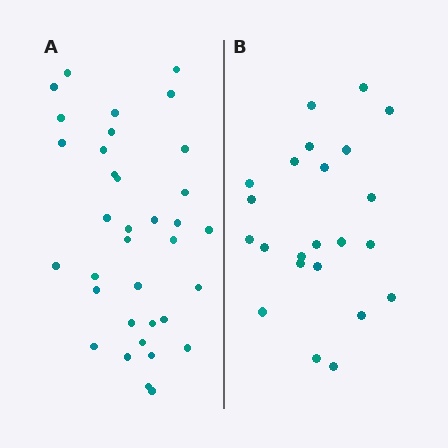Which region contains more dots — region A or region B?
Region A (the left region) has more dots.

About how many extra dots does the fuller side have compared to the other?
Region A has roughly 12 or so more dots than region B.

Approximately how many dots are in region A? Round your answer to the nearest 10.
About 40 dots. (The exact count is 35, which rounds to 40.)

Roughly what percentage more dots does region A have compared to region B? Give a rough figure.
About 50% more.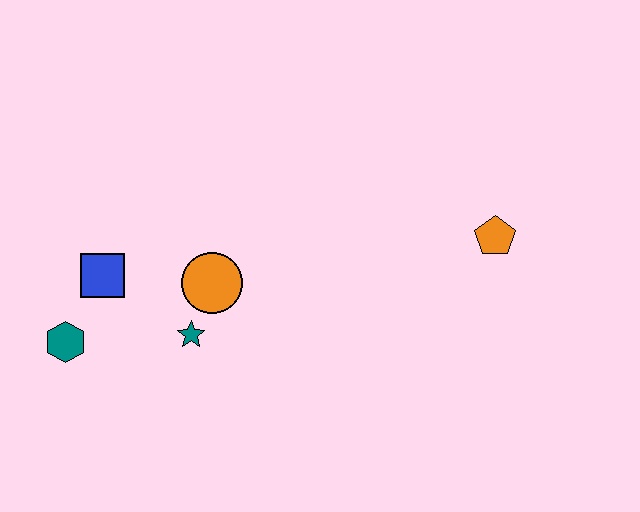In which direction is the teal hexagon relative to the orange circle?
The teal hexagon is to the left of the orange circle.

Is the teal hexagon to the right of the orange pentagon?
No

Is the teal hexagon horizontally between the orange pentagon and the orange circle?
No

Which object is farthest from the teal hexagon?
The orange pentagon is farthest from the teal hexagon.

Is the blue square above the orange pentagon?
No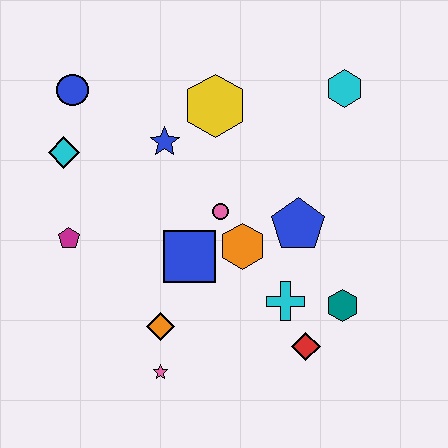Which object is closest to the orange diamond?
The pink star is closest to the orange diamond.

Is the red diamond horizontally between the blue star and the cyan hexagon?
Yes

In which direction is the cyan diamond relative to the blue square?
The cyan diamond is to the left of the blue square.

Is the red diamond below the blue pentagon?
Yes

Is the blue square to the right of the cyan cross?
No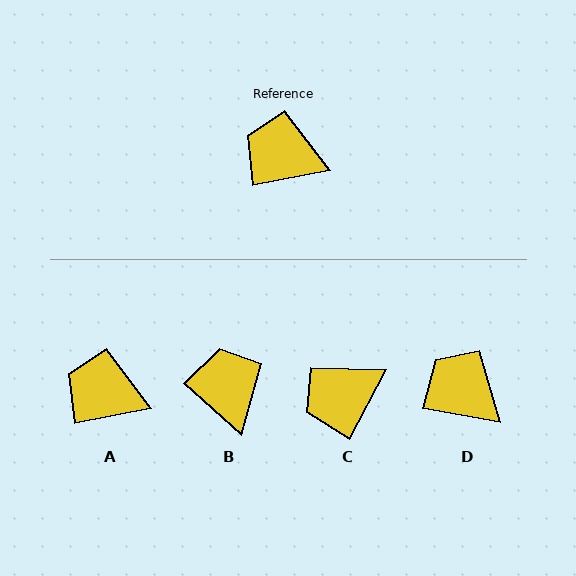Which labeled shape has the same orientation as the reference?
A.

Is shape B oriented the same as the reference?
No, it is off by about 53 degrees.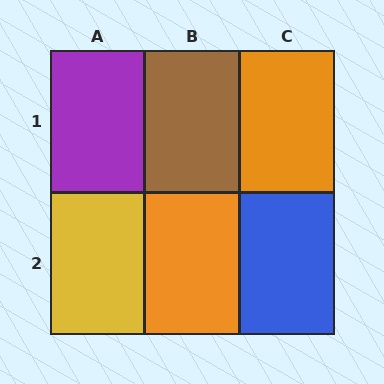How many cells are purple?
1 cell is purple.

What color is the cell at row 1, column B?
Brown.